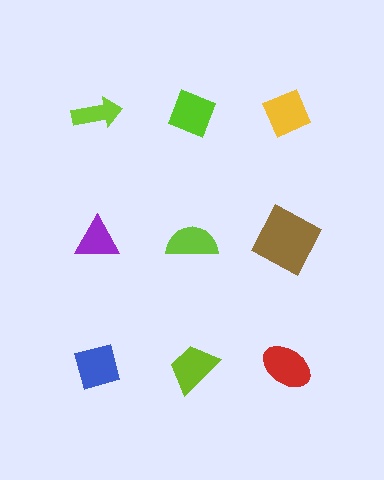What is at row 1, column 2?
A lime diamond.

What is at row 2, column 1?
A purple triangle.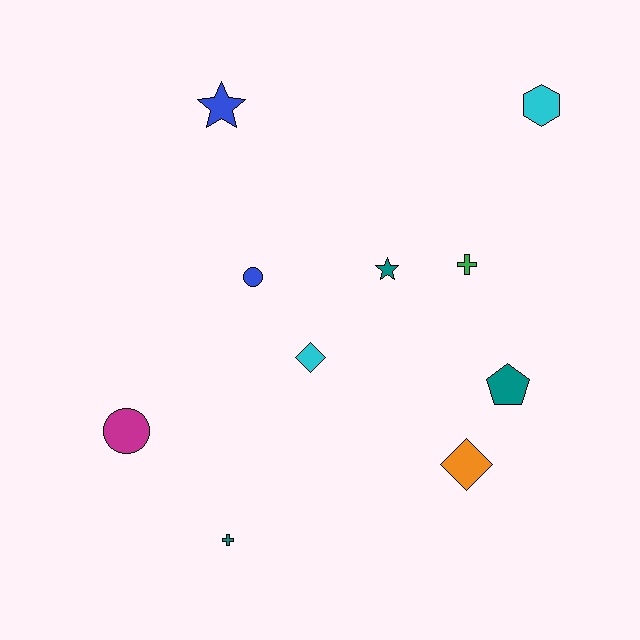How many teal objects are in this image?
There are 3 teal objects.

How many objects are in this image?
There are 10 objects.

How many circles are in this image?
There are 2 circles.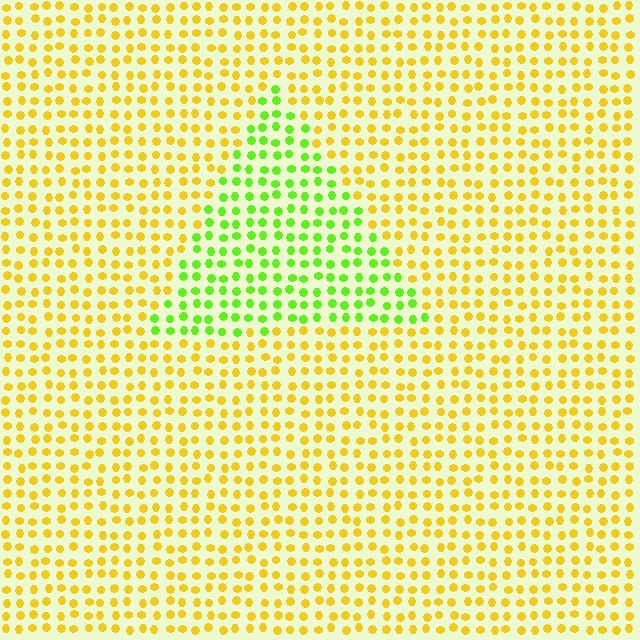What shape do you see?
I see a triangle.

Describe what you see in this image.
The image is filled with small yellow elements in a uniform arrangement. A triangle-shaped region is visible where the elements are tinted to a slightly different hue, forming a subtle color boundary.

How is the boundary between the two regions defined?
The boundary is defined purely by a slight shift in hue (about 52 degrees). Spacing, size, and orientation are identical on both sides.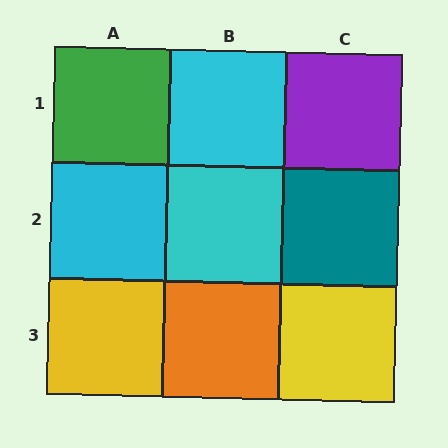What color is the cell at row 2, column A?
Cyan.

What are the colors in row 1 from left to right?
Green, cyan, purple.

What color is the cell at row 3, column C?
Yellow.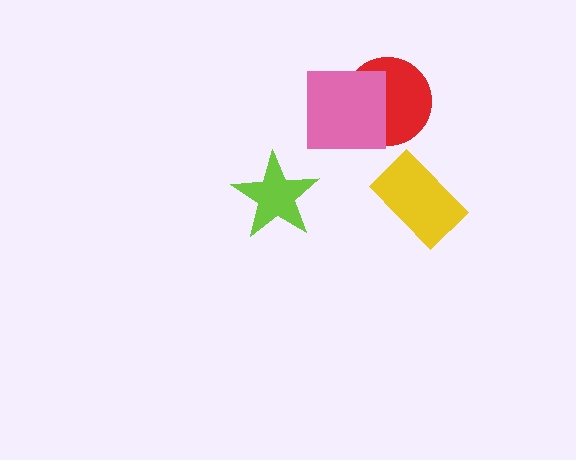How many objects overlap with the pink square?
1 object overlaps with the pink square.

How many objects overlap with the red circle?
1 object overlaps with the red circle.